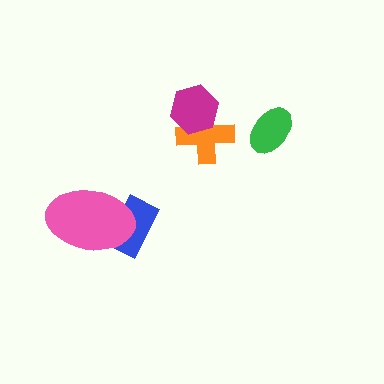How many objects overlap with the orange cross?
1 object overlaps with the orange cross.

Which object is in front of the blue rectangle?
The pink ellipse is in front of the blue rectangle.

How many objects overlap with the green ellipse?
0 objects overlap with the green ellipse.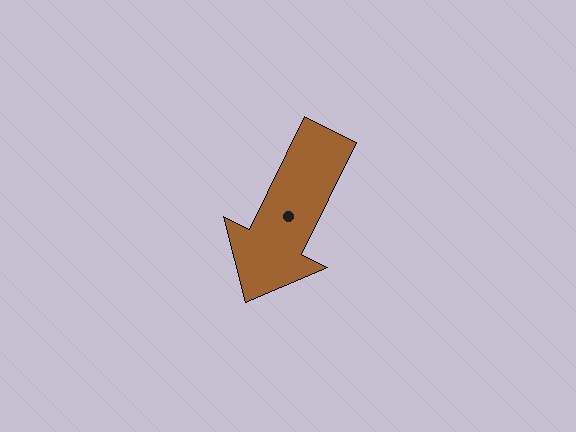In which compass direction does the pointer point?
Southwest.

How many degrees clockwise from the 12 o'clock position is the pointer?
Approximately 206 degrees.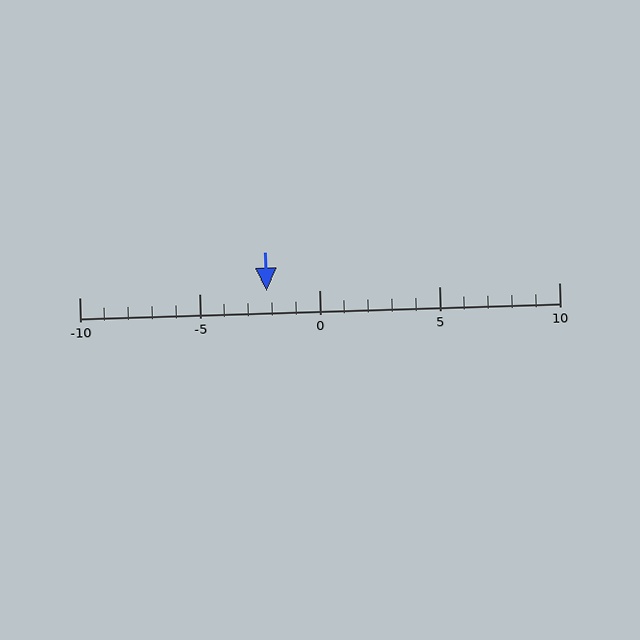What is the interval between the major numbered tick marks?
The major tick marks are spaced 5 units apart.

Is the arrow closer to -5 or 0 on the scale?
The arrow is closer to 0.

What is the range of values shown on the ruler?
The ruler shows values from -10 to 10.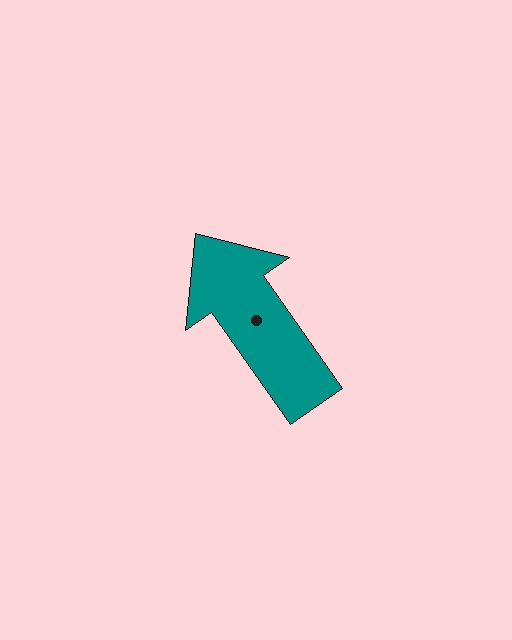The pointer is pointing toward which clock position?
Roughly 11 o'clock.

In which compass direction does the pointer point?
Northwest.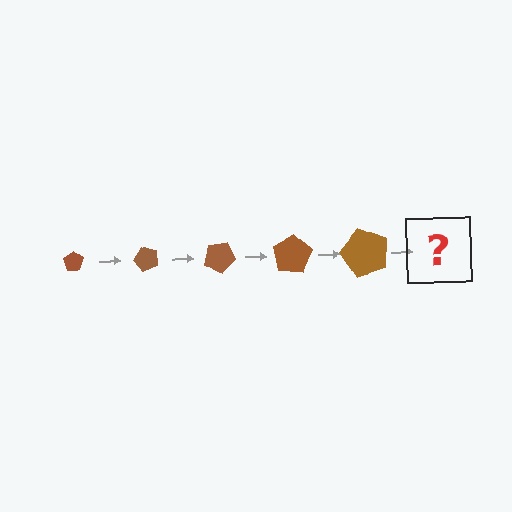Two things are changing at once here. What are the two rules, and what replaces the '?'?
The two rules are that the pentagon grows larger each step and it rotates 50 degrees each step. The '?' should be a pentagon, larger than the previous one and rotated 250 degrees from the start.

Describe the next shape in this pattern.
It should be a pentagon, larger than the previous one and rotated 250 degrees from the start.